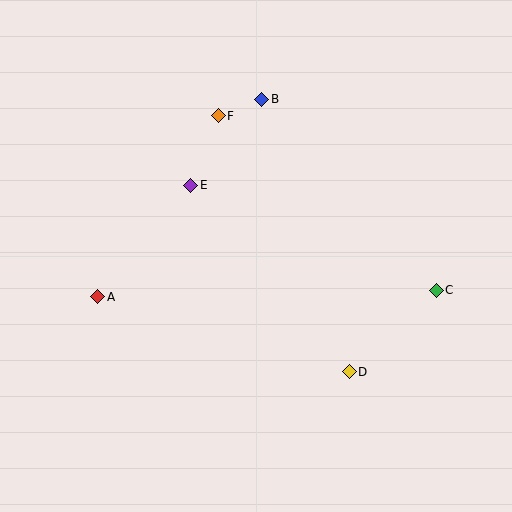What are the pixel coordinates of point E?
Point E is at (191, 185).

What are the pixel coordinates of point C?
Point C is at (436, 290).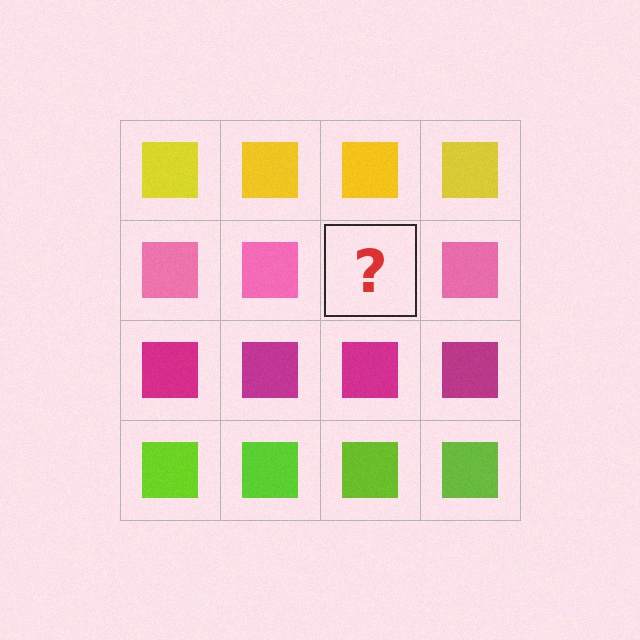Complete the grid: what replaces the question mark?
The question mark should be replaced with a pink square.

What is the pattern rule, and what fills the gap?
The rule is that each row has a consistent color. The gap should be filled with a pink square.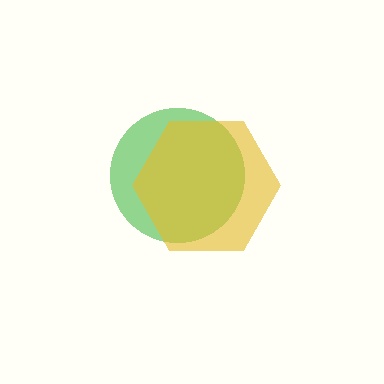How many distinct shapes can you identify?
There are 2 distinct shapes: a green circle, a yellow hexagon.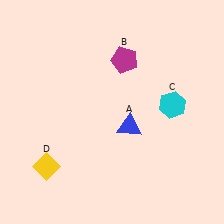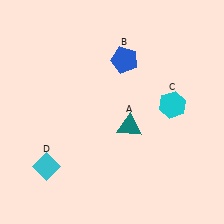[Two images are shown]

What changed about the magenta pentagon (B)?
In Image 1, B is magenta. In Image 2, it changed to blue.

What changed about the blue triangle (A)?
In Image 1, A is blue. In Image 2, it changed to teal.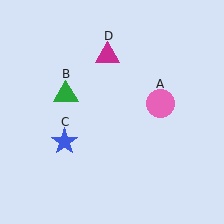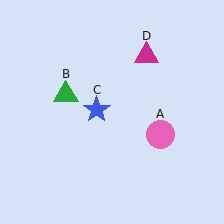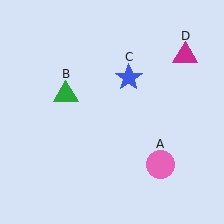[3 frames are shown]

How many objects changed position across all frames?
3 objects changed position: pink circle (object A), blue star (object C), magenta triangle (object D).